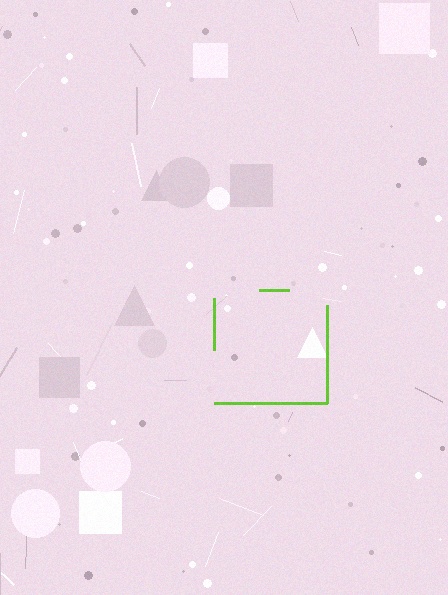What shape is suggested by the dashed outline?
The dashed outline suggests a square.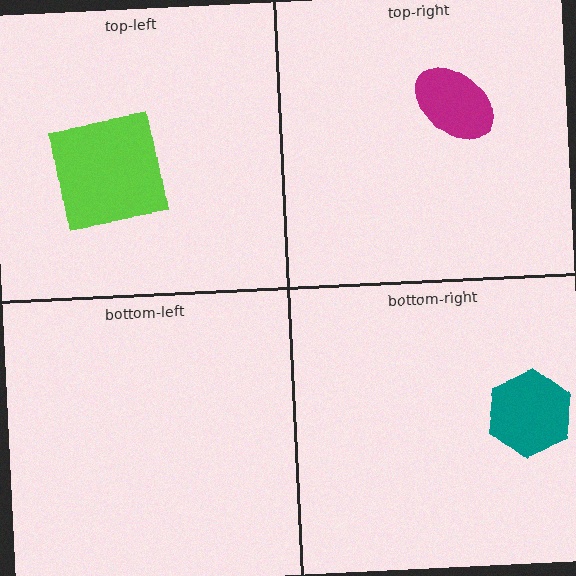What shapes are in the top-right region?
The magenta ellipse.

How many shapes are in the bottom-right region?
1.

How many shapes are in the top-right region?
1.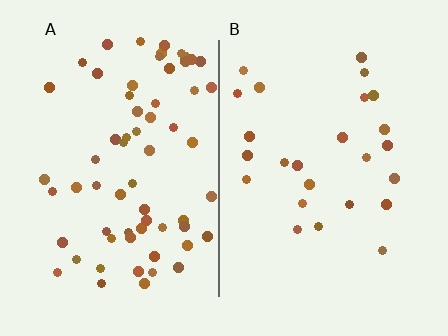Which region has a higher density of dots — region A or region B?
A (the left).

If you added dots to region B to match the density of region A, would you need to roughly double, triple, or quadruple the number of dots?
Approximately double.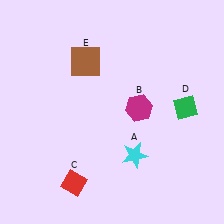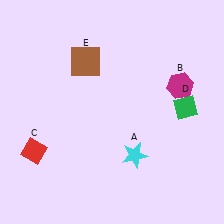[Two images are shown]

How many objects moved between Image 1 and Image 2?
2 objects moved between the two images.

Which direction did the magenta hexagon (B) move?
The magenta hexagon (B) moved right.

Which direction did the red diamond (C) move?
The red diamond (C) moved left.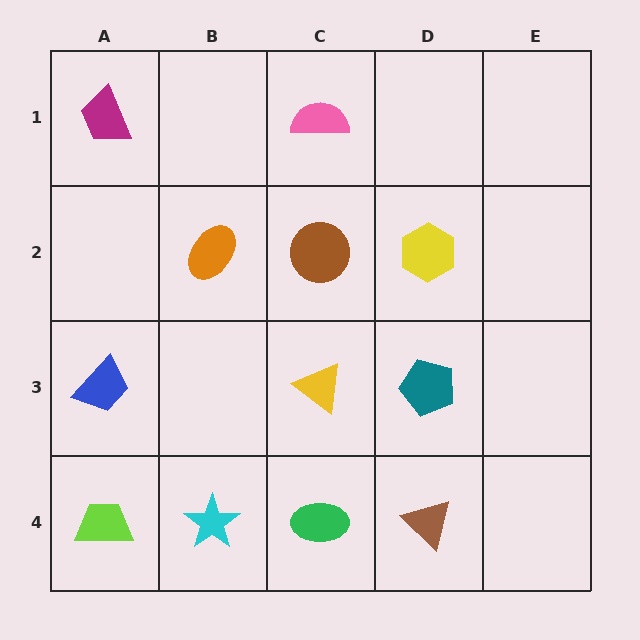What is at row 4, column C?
A green ellipse.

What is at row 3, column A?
A blue trapezoid.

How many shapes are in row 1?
2 shapes.